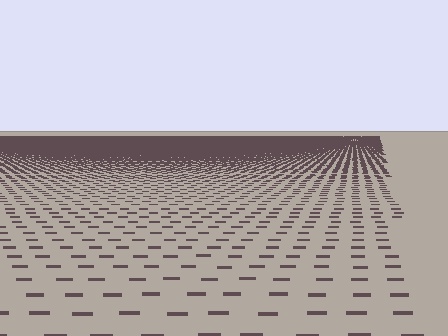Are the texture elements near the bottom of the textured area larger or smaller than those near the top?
Larger. Near the bottom, elements are closer to the viewer and appear at a bigger on-screen size.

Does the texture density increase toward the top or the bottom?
Density increases toward the top.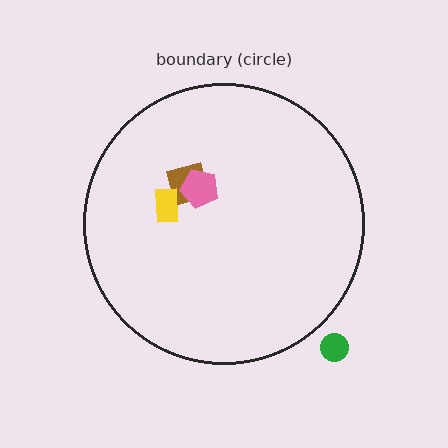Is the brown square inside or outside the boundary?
Inside.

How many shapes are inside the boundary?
3 inside, 1 outside.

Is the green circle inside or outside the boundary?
Outside.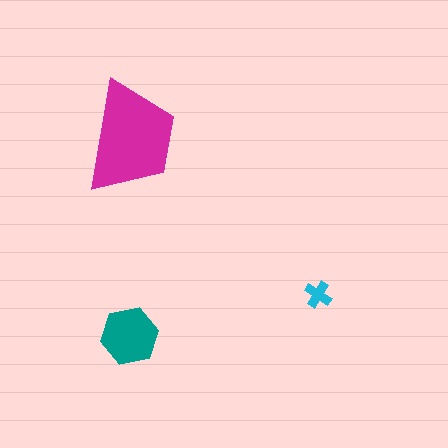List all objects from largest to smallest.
The magenta trapezoid, the teal hexagon, the cyan cross.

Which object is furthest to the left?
The teal hexagon is leftmost.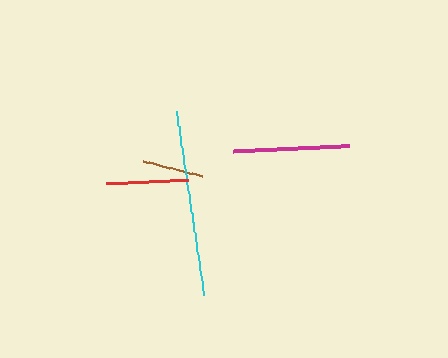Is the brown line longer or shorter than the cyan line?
The cyan line is longer than the brown line.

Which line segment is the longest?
The cyan line is the longest at approximately 186 pixels.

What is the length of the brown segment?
The brown segment is approximately 60 pixels long.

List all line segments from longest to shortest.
From longest to shortest: cyan, magenta, red, brown.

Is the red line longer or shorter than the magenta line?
The magenta line is longer than the red line.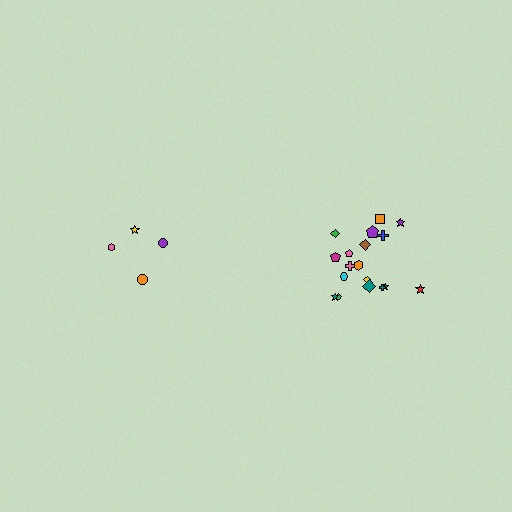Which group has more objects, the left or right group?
The right group.